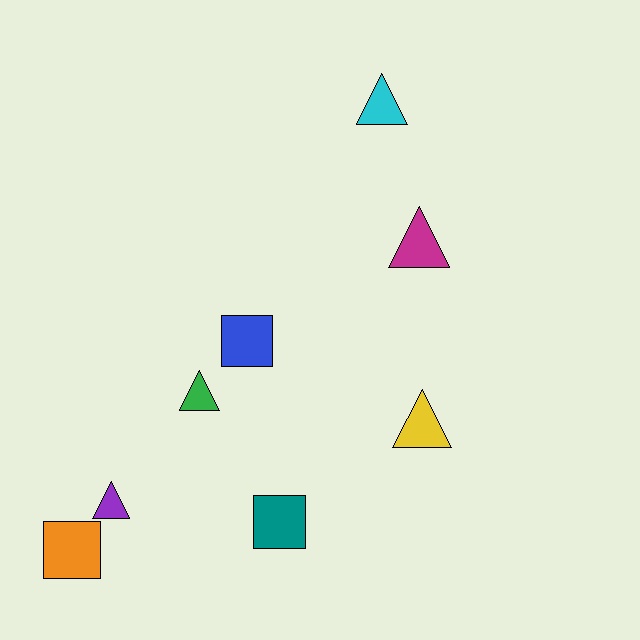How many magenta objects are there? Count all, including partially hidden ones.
There is 1 magenta object.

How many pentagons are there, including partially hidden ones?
There are no pentagons.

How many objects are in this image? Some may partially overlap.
There are 8 objects.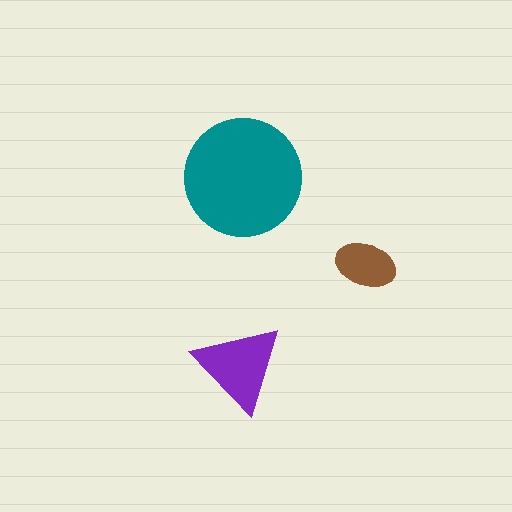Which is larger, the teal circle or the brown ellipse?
The teal circle.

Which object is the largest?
The teal circle.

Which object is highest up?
The teal circle is topmost.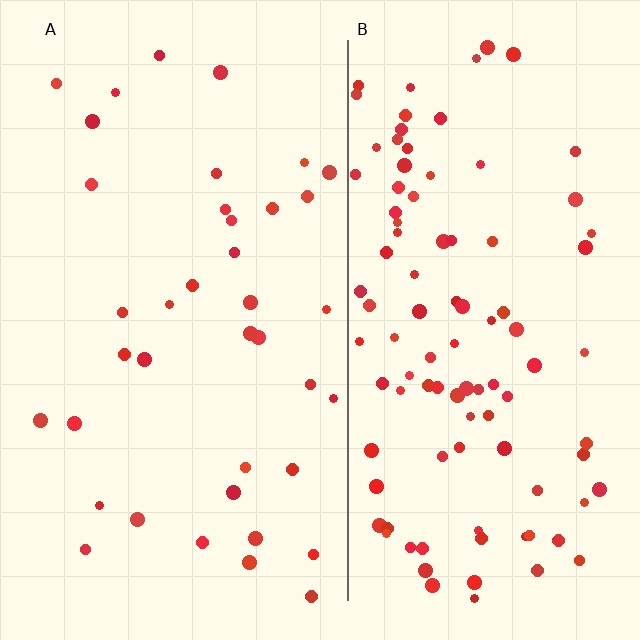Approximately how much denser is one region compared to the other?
Approximately 2.6× — region B over region A.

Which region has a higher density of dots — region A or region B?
B (the right).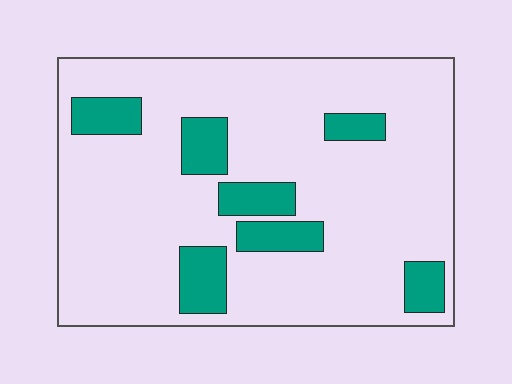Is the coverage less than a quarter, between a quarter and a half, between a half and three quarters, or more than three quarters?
Less than a quarter.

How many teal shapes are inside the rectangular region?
7.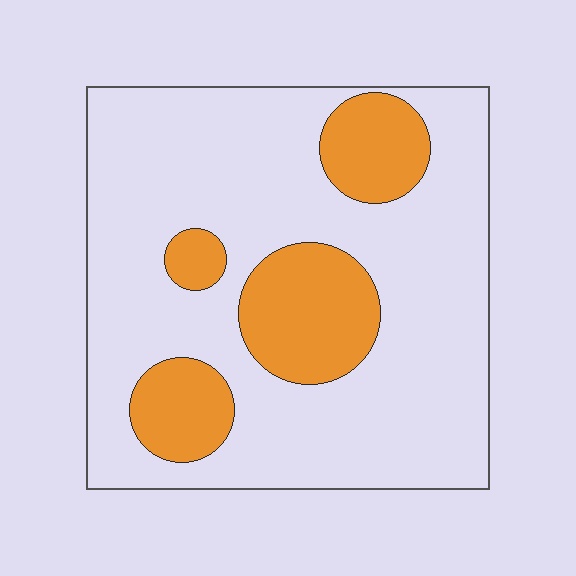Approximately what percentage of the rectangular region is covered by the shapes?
Approximately 25%.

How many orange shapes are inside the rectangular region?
4.